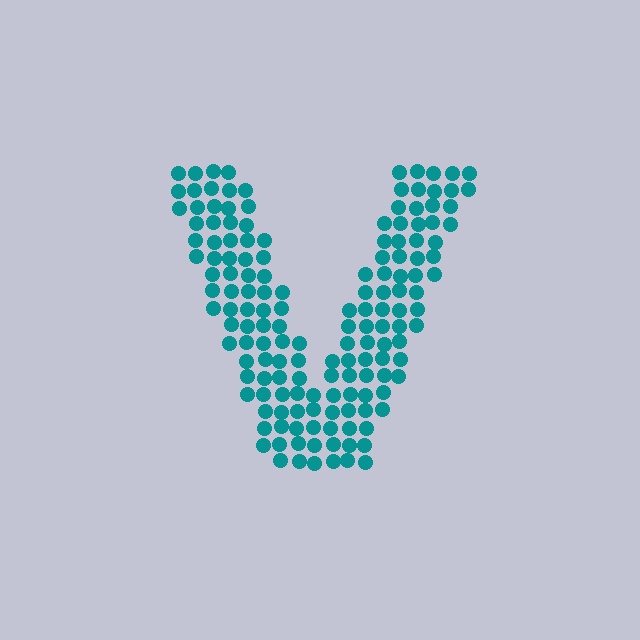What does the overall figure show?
The overall figure shows the letter V.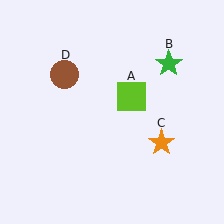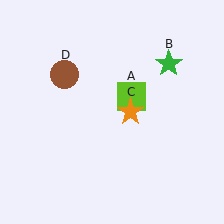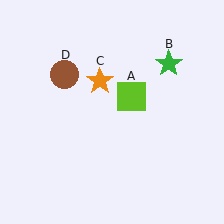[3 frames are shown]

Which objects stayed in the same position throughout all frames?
Lime square (object A) and green star (object B) and brown circle (object D) remained stationary.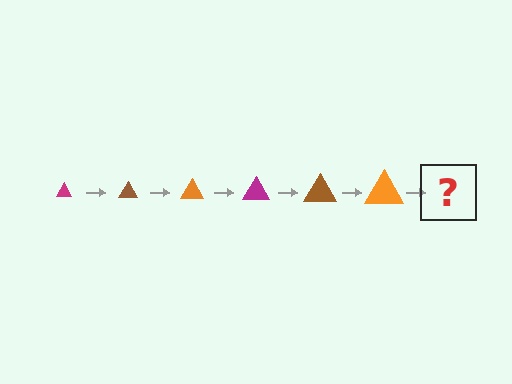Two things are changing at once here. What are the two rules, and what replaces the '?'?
The two rules are that the triangle grows larger each step and the color cycles through magenta, brown, and orange. The '?' should be a magenta triangle, larger than the previous one.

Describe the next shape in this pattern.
It should be a magenta triangle, larger than the previous one.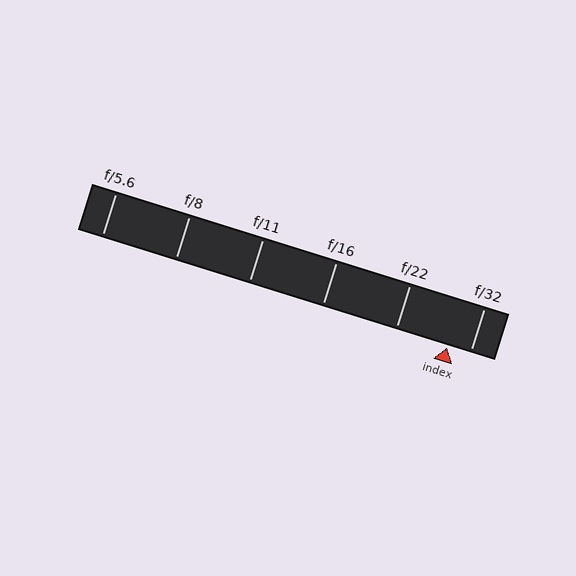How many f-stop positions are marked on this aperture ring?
There are 6 f-stop positions marked.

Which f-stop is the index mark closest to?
The index mark is closest to f/32.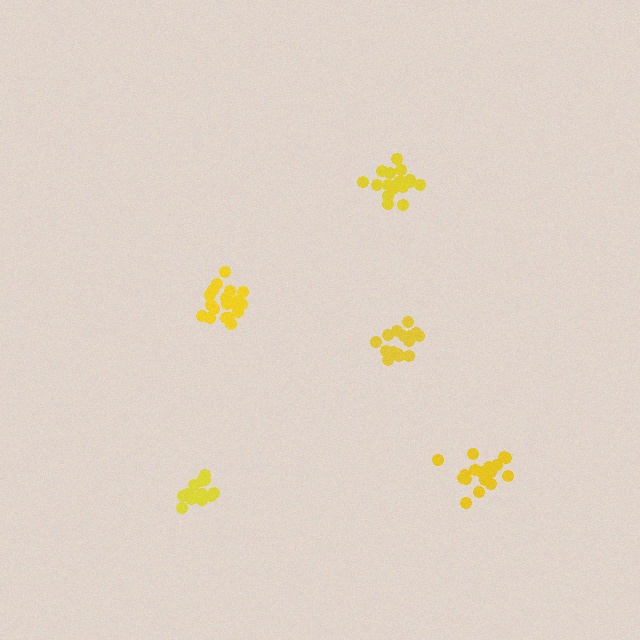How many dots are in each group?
Group 1: 19 dots, Group 2: 21 dots, Group 3: 19 dots, Group 4: 16 dots, Group 5: 15 dots (90 total).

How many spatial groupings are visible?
There are 5 spatial groupings.